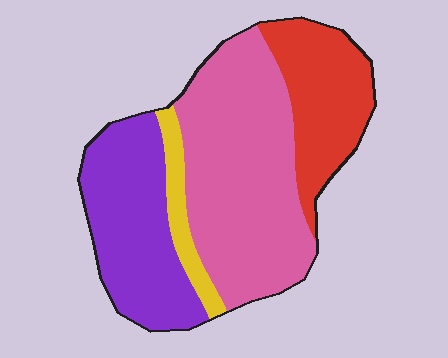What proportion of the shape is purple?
Purple takes up between a sixth and a third of the shape.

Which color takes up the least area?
Yellow, at roughly 5%.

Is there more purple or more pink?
Pink.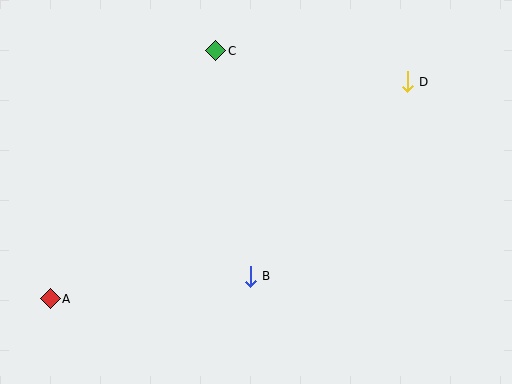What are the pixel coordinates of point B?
Point B is at (250, 276).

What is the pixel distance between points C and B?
The distance between C and B is 228 pixels.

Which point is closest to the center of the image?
Point B at (250, 276) is closest to the center.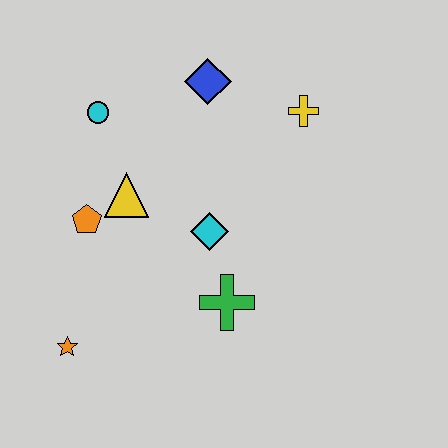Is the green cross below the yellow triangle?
Yes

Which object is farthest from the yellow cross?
The orange star is farthest from the yellow cross.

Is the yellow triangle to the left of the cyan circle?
No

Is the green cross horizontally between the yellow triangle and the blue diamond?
No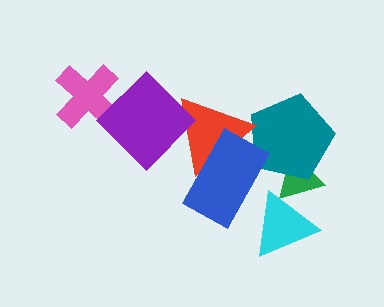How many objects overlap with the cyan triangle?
1 object overlaps with the cyan triangle.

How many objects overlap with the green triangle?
2 objects overlap with the green triangle.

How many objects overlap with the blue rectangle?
2 objects overlap with the blue rectangle.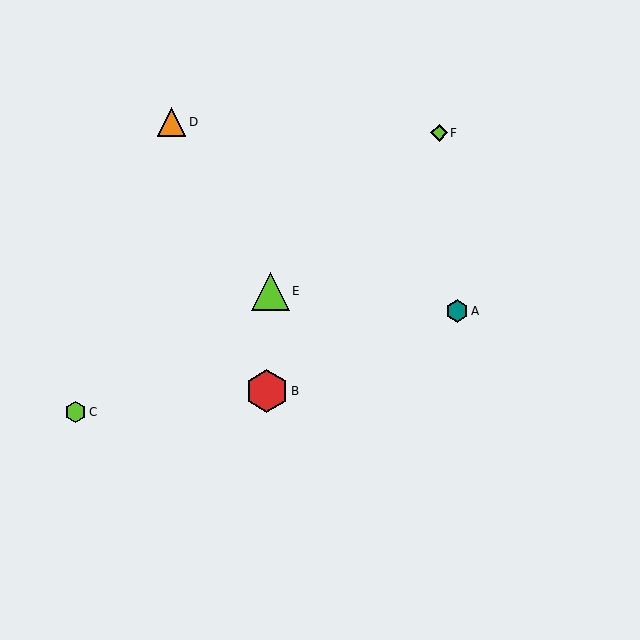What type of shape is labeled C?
Shape C is a lime hexagon.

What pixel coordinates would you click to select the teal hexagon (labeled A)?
Click at (457, 311) to select the teal hexagon A.